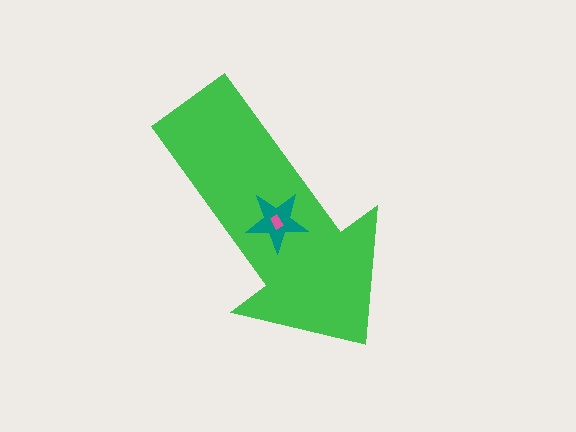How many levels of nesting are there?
3.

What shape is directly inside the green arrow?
The teal star.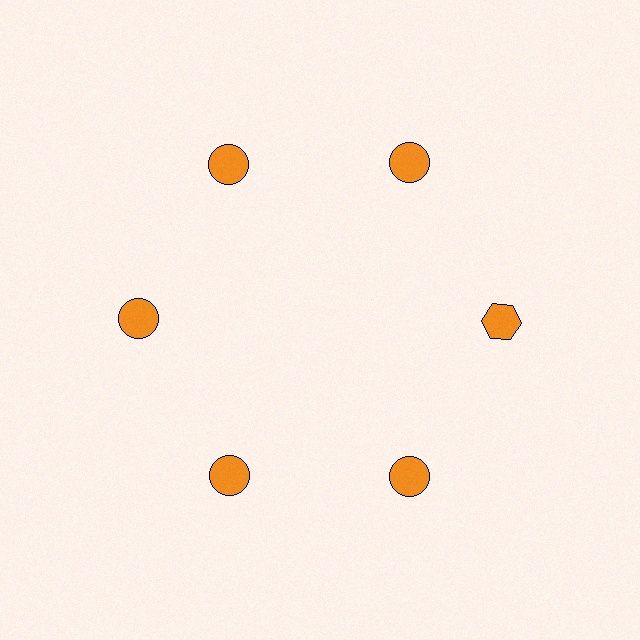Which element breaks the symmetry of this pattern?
The orange hexagon at roughly the 3 o'clock position breaks the symmetry. All other shapes are orange circles.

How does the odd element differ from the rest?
It has a different shape: hexagon instead of circle.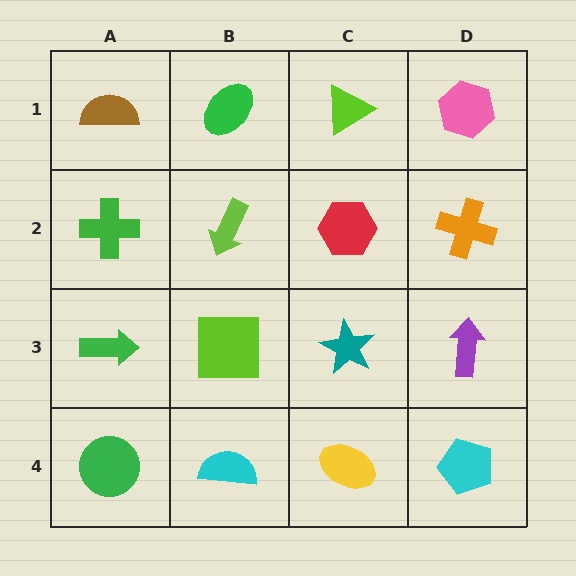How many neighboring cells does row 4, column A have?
2.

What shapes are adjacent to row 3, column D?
An orange cross (row 2, column D), a cyan pentagon (row 4, column D), a teal star (row 3, column C).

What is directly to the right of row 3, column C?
A purple arrow.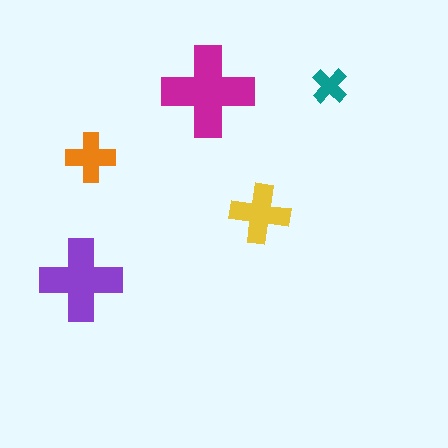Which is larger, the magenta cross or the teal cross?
The magenta one.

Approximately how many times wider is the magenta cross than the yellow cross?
About 1.5 times wider.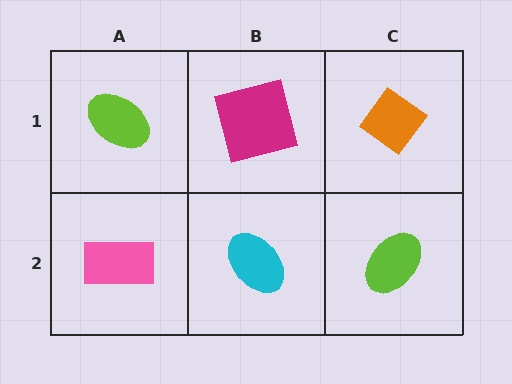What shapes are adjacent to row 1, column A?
A pink rectangle (row 2, column A), a magenta square (row 1, column B).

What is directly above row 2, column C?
An orange diamond.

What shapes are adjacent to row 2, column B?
A magenta square (row 1, column B), a pink rectangle (row 2, column A), a lime ellipse (row 2, column C).